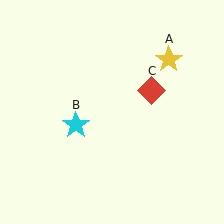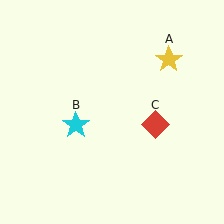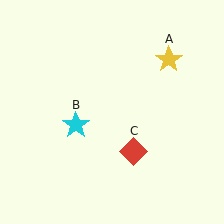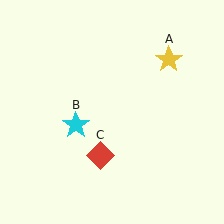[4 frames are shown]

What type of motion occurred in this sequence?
The red diamond (object C) rotated clockwise around the center of the scene.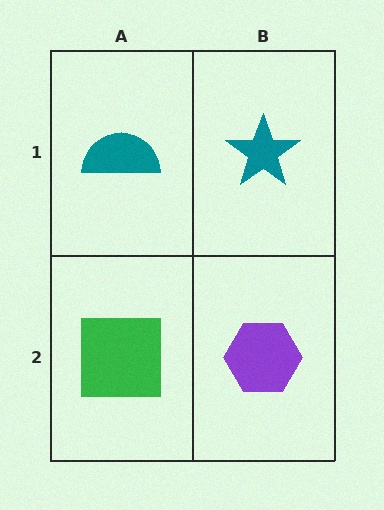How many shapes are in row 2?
2 shapes.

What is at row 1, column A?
A teal semicircle.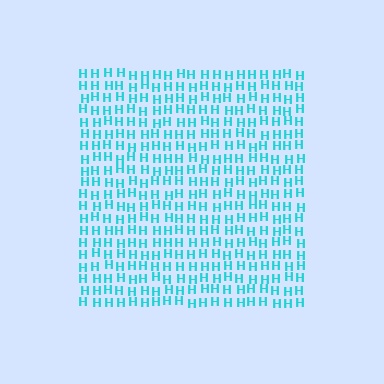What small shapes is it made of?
It is made of small letter H's.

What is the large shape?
The large shape is a square.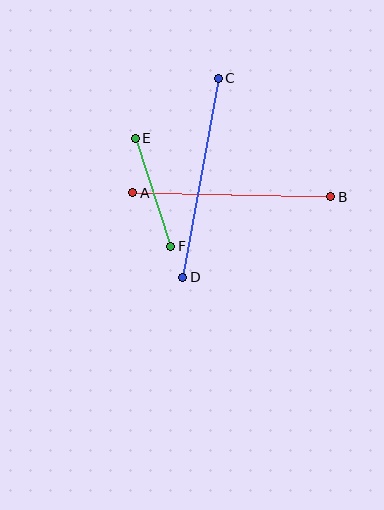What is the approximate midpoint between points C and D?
The midpoint is at approximately (201, 178) pixels.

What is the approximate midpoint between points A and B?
The midpoint is at approximately (232, 195) pixels.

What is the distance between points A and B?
The distance is approximately 198 pixels.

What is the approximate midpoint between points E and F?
The midpoint is at approximately (153, 192) pixels.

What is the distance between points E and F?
The distance is approximately 114 pixels.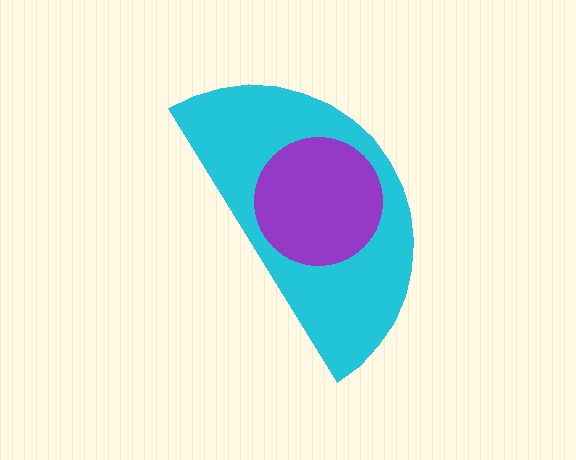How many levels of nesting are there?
2.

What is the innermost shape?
The purple circle.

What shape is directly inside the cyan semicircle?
The purple circle.